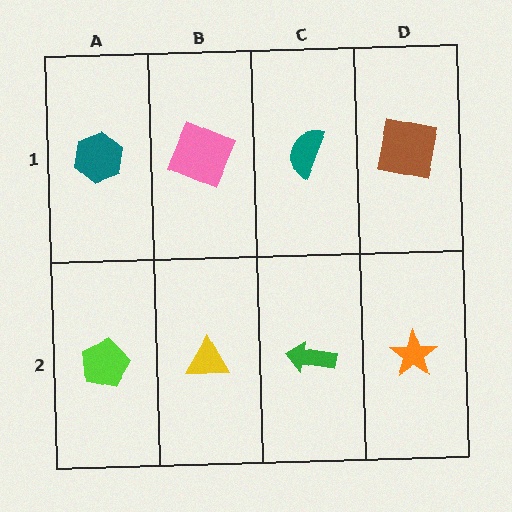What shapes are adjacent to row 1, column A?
A lime pentagon (row 2, column A), a pink square (row 1, column B).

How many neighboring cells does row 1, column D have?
2.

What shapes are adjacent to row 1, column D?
An orange star (row 2, column D), a teal semicircle (row 1, column C).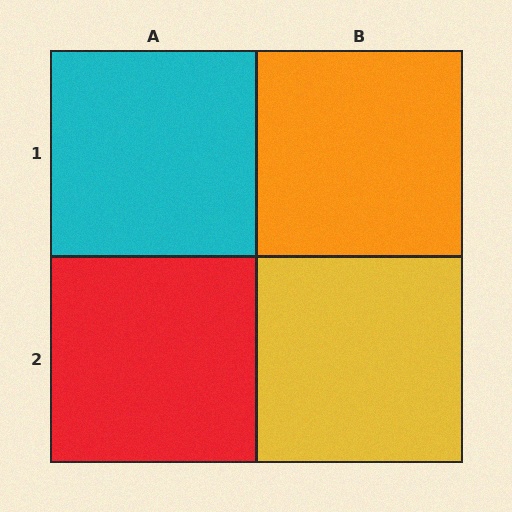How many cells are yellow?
1 cell is yellow.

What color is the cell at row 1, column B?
Orange.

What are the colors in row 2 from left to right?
Red, yellow.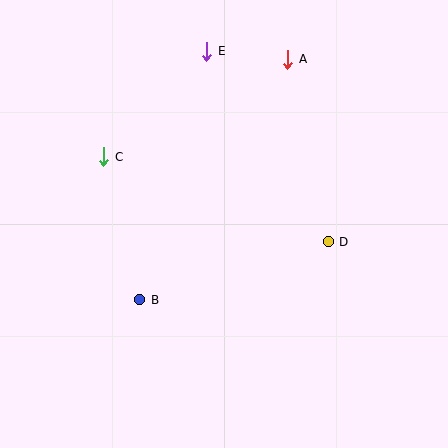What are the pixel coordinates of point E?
Point E is at (207, 51).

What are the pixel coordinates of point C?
Point C is at (104, 157).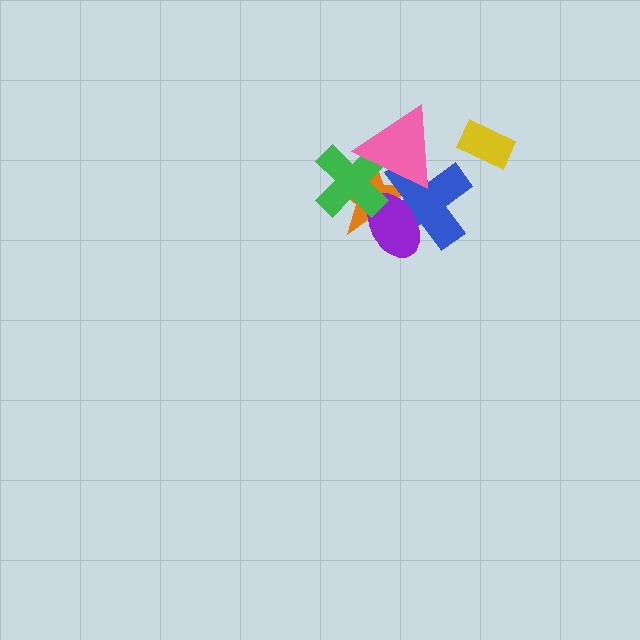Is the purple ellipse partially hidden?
Yes, it is partially covered by another shape.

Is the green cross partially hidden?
Yes, it is partially covered by another shape.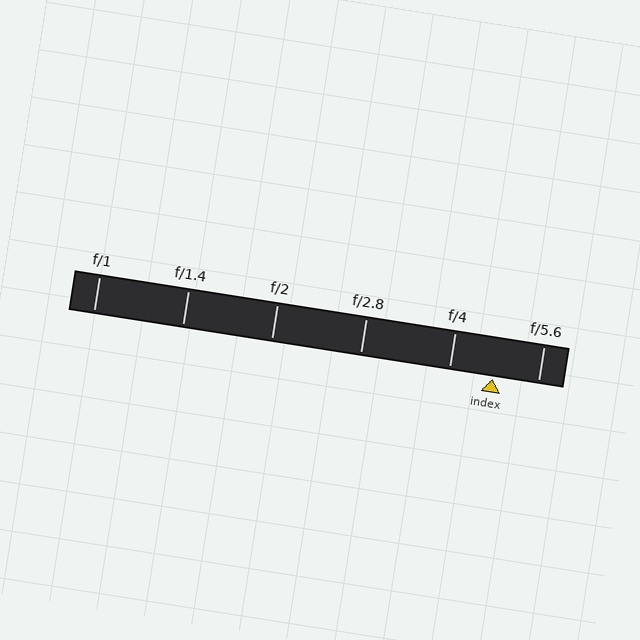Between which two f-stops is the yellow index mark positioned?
The index mark is between f/4 and f/5.6.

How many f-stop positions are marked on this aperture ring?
There are 6 f-stop positions marked.